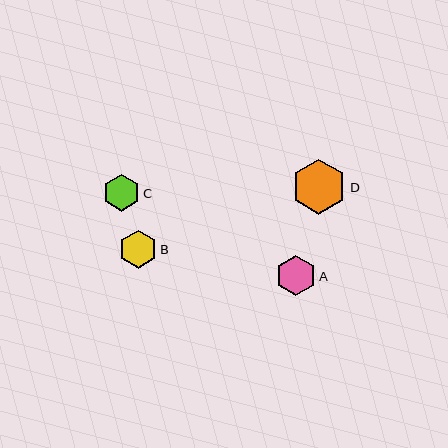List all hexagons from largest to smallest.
From largest to smallest: D, A, B, C.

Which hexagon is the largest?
Hexagon D is the largest with a size of approximately 55 pixels.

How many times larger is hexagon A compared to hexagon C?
Hexagon A is approximately 1.1 times the size of hexagon C.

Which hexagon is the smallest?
Hexagon C is the smallest with a size of approximately 36 pixels.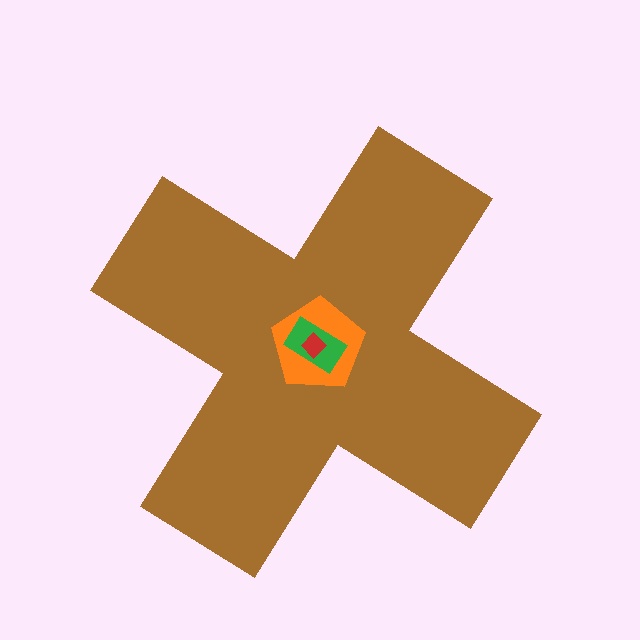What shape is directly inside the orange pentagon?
The green rectangle.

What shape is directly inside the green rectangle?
The red diamond.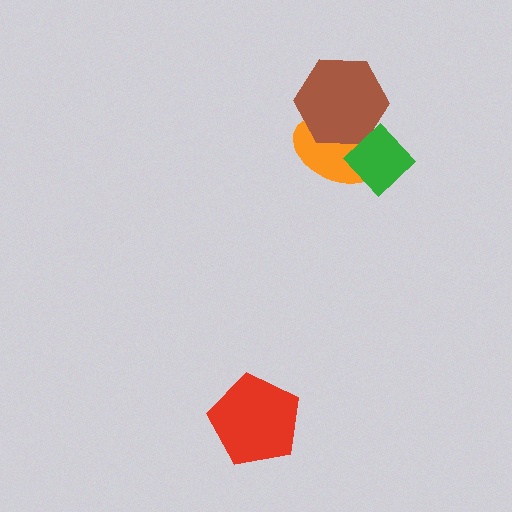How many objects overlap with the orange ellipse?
2 objects overlap with the orange ellipse.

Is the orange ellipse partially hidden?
Yes, it is partially covered by another shape.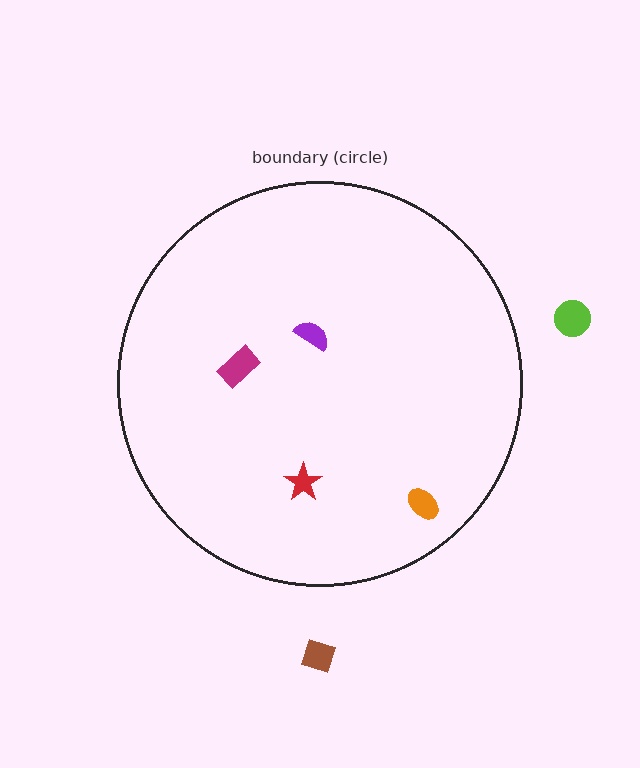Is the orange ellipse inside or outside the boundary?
Inside.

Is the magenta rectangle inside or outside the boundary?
Inside.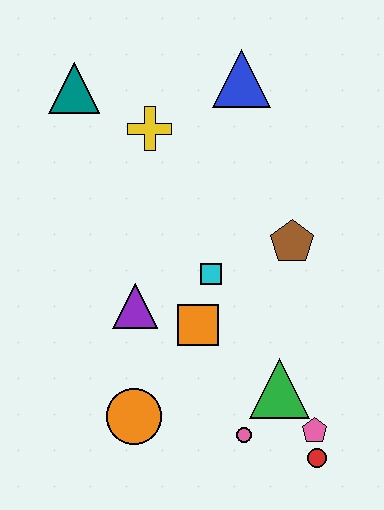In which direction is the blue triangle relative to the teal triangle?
The blue triangle is to the right of the teal triangle.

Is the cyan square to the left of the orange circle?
No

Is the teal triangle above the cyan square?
Yes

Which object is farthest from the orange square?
The teal triangle is farthest from the orange square.